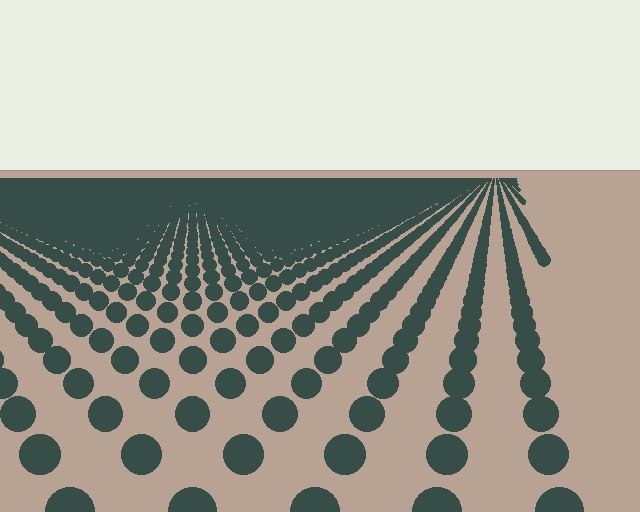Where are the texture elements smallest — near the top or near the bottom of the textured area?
Near the top.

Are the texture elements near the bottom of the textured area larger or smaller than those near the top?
Larger. Near the bottom, elements are closer to the viewer and appear at a bigger on-screen size.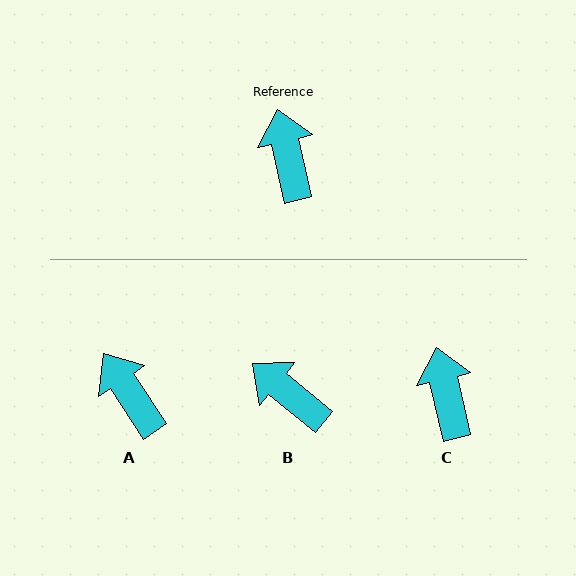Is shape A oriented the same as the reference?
No, it is off by about 20 degrees.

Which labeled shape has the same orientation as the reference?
C.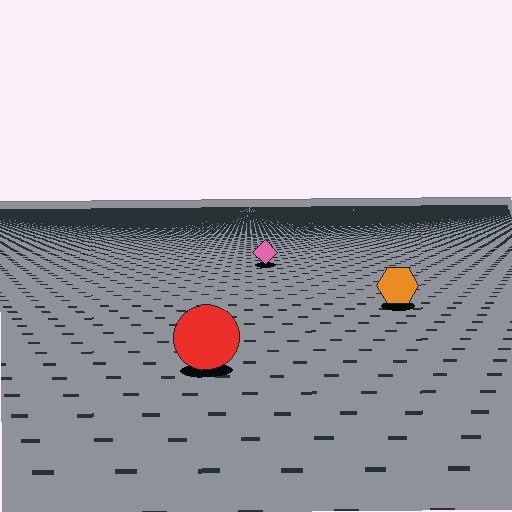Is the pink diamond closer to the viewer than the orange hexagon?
No. The orange hexagon is closer — you can tell from the texture gradient: the ground texture is coarser near it.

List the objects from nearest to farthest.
From nearest to farthest: the red circle, the orange hexagon, the pink diamond.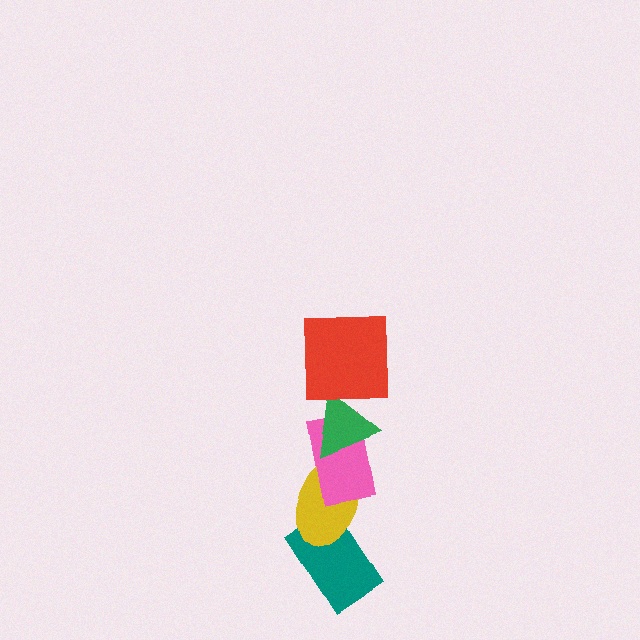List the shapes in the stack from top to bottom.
From top to bottom: the red square, the green triangle, the pink rectangle, the yellow ellipse, the teal rectangle.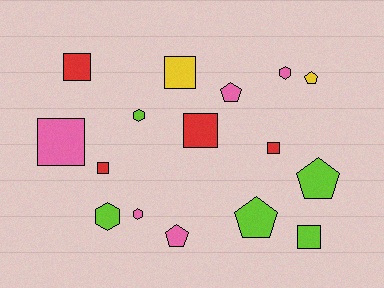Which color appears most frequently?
Pink, with 5 objects.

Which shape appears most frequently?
Square, with 7 objects.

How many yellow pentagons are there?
There is 1 yellow pentagon.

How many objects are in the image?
There are 16 objects.